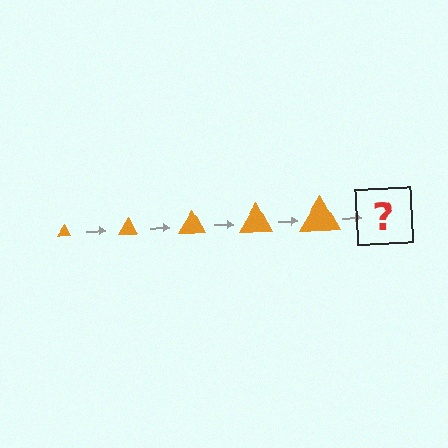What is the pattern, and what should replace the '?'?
The pattern is that the triangle gets progressively larger each step. The '?' should be an orange triangle, larger than the previous one.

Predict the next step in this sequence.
The next step is an orange triangle, larger than the previous one.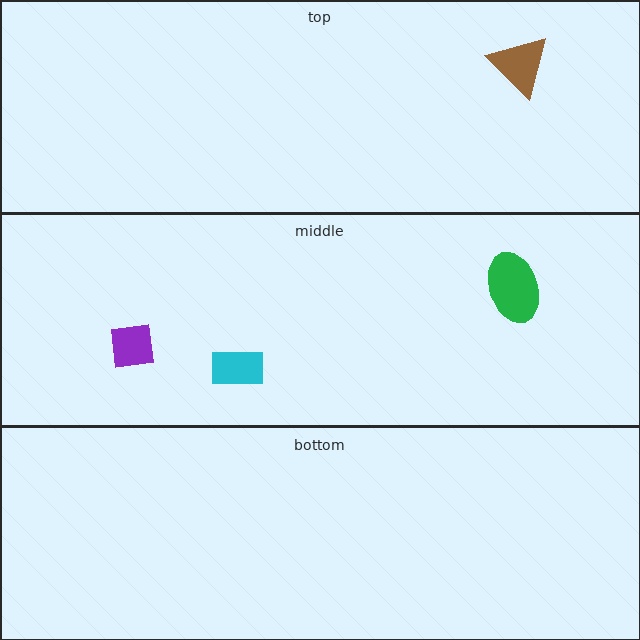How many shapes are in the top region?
1.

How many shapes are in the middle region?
3.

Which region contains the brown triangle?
The top region.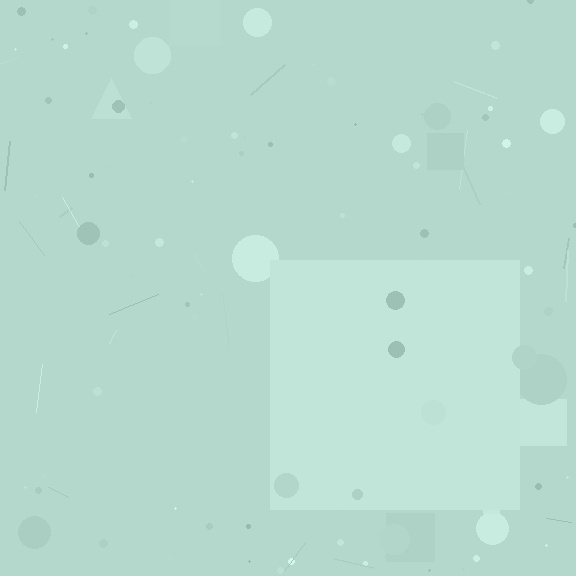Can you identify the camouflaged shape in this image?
The camouflaged shape is a square.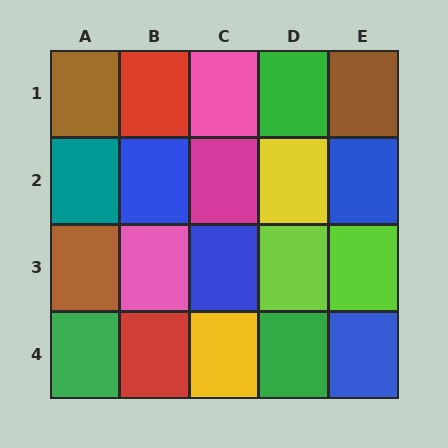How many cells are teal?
1 cell is teal.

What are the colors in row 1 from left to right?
Brown, red, pink, green, brown.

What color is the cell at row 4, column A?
Green.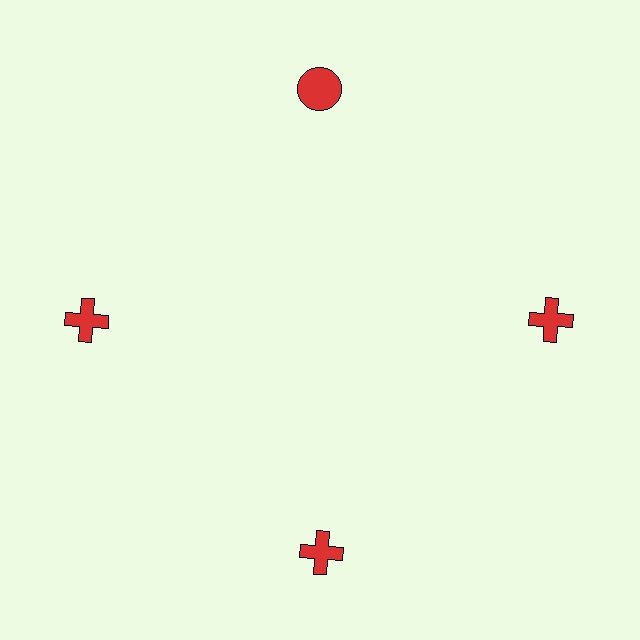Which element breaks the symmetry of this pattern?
The red circle at roughly the 12 o'clock position breaks the symmetry. All other shapes are red crosses.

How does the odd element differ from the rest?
It has a different shape: circle instead of cross.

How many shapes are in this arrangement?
There are 4 shapes arranged in a ring pattern.